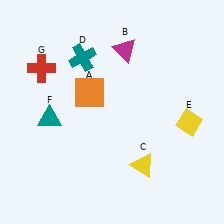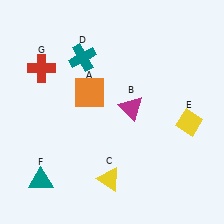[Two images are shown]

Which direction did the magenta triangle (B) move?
The magenta triangle (B) moved down.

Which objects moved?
The objects that moved are: the magenta triangle (B), the yellow triangle (C), the teal triangle (F).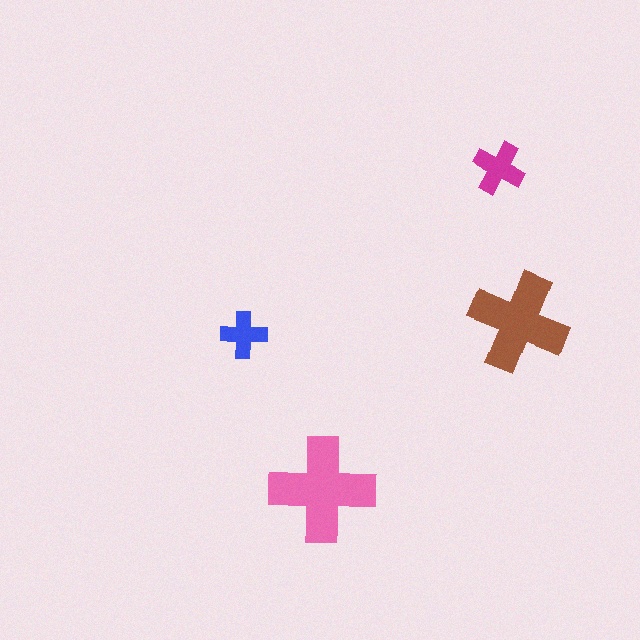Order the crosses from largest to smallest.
the pink one, the brown one, the magenta one, the blue one.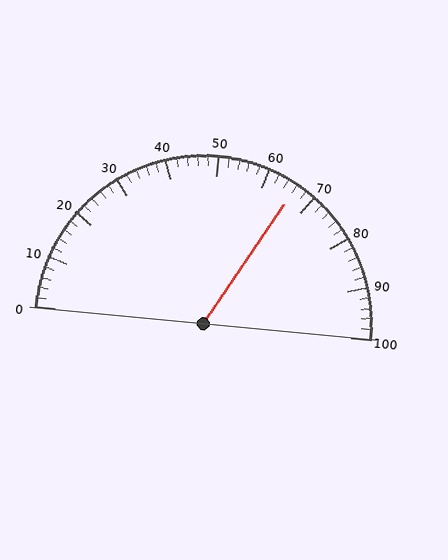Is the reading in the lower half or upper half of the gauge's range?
The reading is in the upper half of the range (0 to 100).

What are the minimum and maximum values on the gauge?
The gauge ranges from 0 to 100.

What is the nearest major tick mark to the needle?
The nearest major tick mark is 70.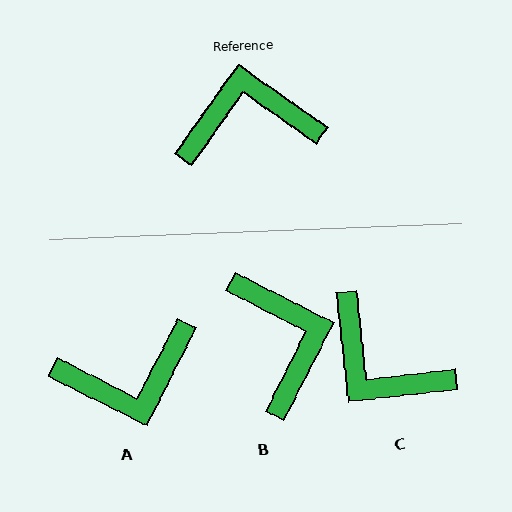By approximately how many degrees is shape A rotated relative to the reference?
Approximately 172 degrees clockwise.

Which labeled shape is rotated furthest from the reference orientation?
A, about 172 degrees away.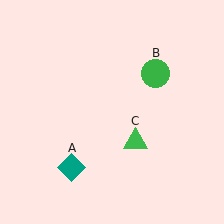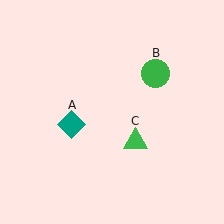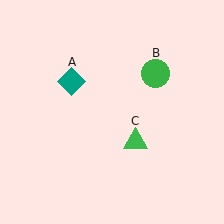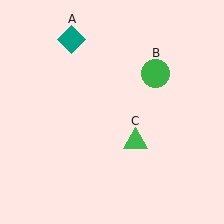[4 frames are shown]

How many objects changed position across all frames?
1 object changed position: teal diamond (object A).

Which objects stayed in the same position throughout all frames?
Green circle (object B) and green triangle (object C) remained stationary.